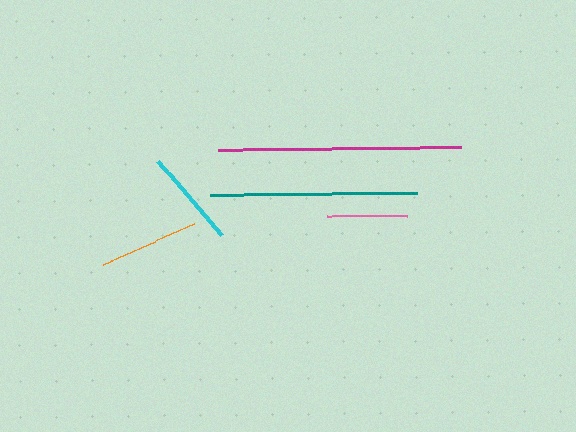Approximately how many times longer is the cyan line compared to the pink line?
The cyan line is approximately 1.2 times the length of the pink line.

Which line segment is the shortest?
The pink line is the shortest at approximately 80 pixels.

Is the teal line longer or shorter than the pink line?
The teal line is longer than the pink line.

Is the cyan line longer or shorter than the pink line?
The cyan line is longer than the pink line.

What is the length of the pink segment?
The pink segment is approximately 80 pixels long.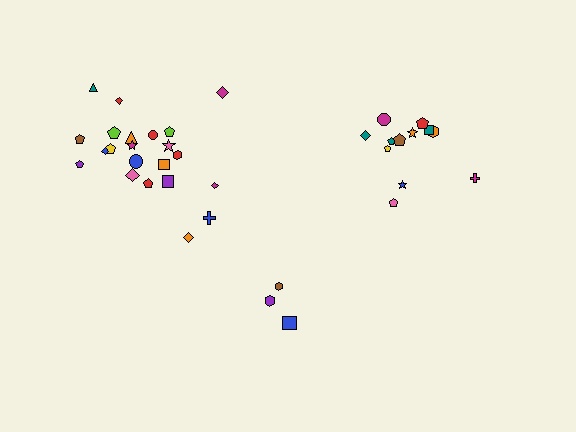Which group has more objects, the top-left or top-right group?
The top-left group.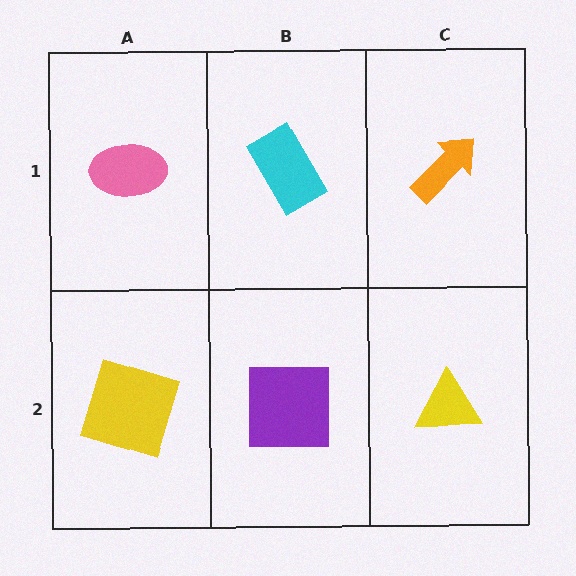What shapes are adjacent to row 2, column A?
A pink ellipse (row 1, column A), a purple square (row 2, column B).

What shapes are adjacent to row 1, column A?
A yellow square (row 2, column A), a cyan rectangle (row 1, column B).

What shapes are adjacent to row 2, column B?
A cyan rectangle (row 1, column B), a yellow square (row 2, column A), a yellow triangle (row 2, column C).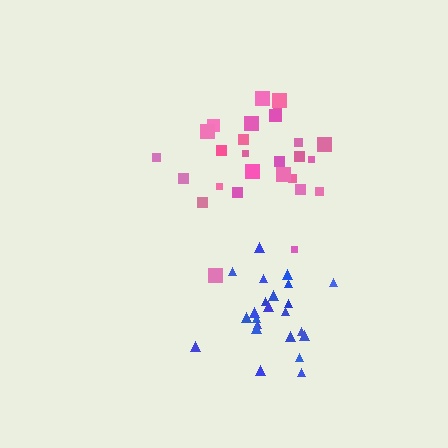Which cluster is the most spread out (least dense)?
Pink.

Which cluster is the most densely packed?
Blue.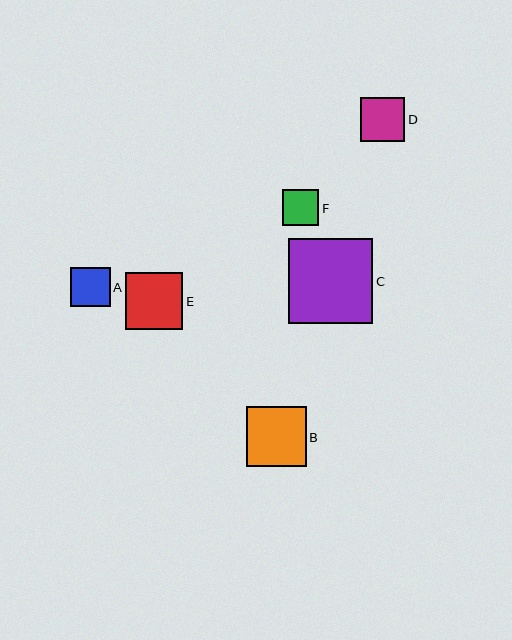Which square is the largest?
Square C is the largest with a size of approximately 84 pixels.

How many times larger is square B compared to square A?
Square B is approximately 1.5 times the size of square A.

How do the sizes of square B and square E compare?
Square B and square E are approximately the same size.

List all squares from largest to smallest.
From largest to smallest: C, B, E, D, A, F.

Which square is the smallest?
Square F is the smallest with a size of approximately 36 pixels.